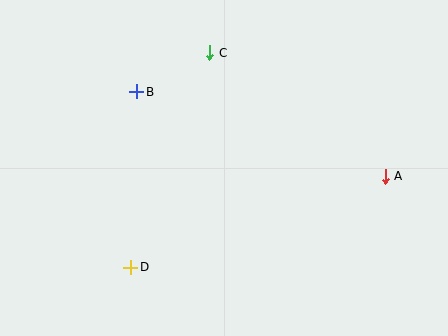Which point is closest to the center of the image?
Point B at (137, 92) is closest to the center.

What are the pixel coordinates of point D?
Point D is at (131, 267).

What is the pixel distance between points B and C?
The distance between B and C is 83 pixels.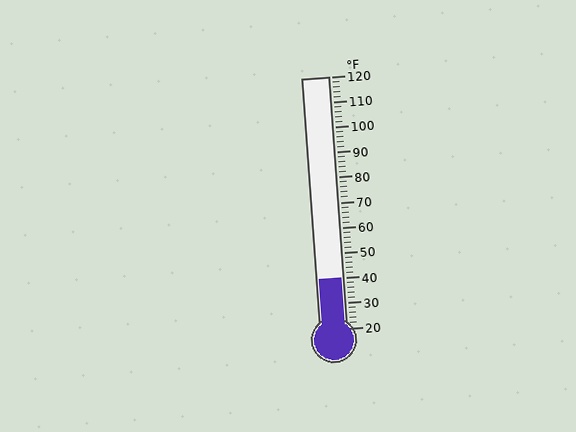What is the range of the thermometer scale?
The thermometer scale ranges from 20°F to 120°F.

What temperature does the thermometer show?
The thermometer shows approximately 40°F.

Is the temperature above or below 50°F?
The temperature is below 50°F.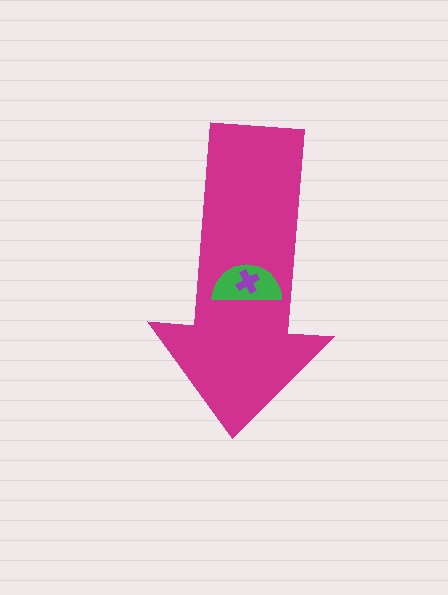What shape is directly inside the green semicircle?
The purple cross.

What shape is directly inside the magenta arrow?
The green semicircle.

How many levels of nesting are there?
3.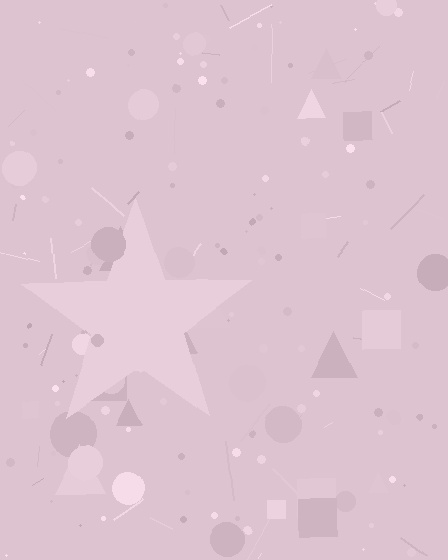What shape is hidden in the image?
A star is hidden in the image.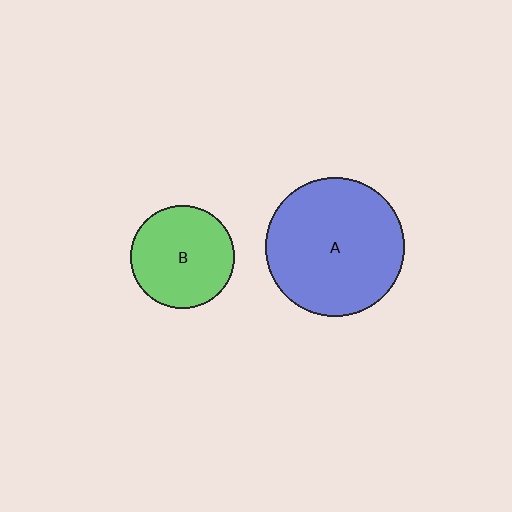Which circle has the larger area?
Circle A (blue).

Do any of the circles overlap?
No, none of the circles overlap.